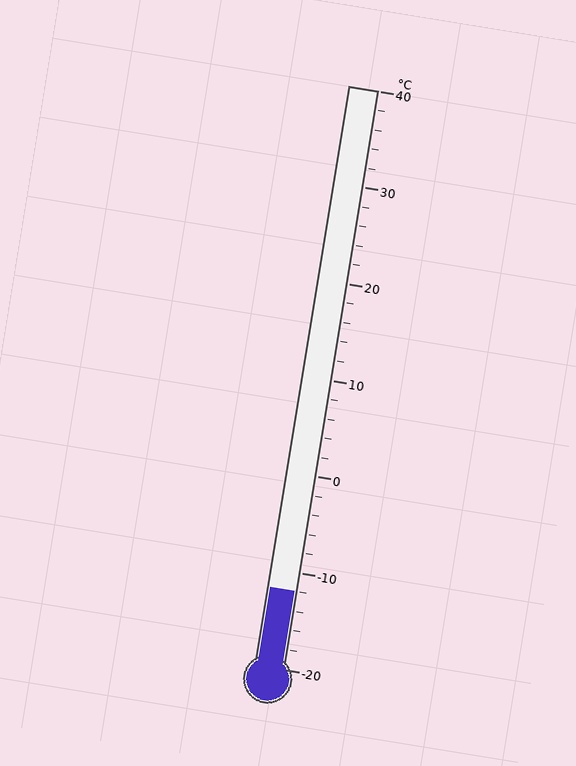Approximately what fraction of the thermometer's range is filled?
The thermometer is filled to approximately 15% of its range.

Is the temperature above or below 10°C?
The temperature is below 10°C.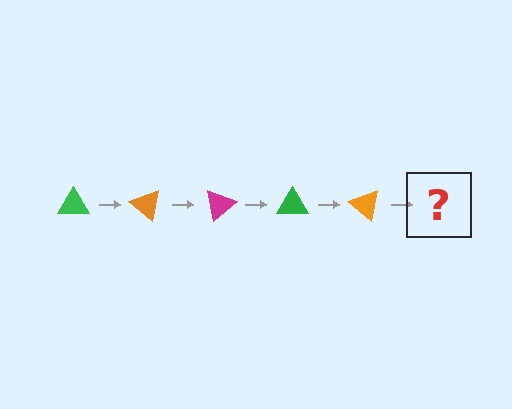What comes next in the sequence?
The next element should be a magenta triangle, rotated 200 degrees from the start.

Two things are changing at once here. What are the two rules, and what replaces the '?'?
The two rules are that it rotates 40 degrees each step and the color cycles through green, orange, and magenta. The '?' should be a magenta triangle, rotated 200 degrees from the start.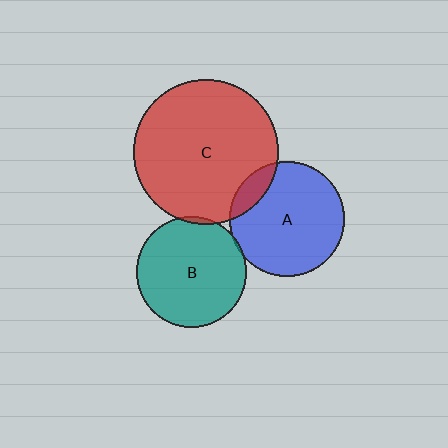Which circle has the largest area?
Circle C (red).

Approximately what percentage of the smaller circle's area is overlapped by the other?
Approximately 15%.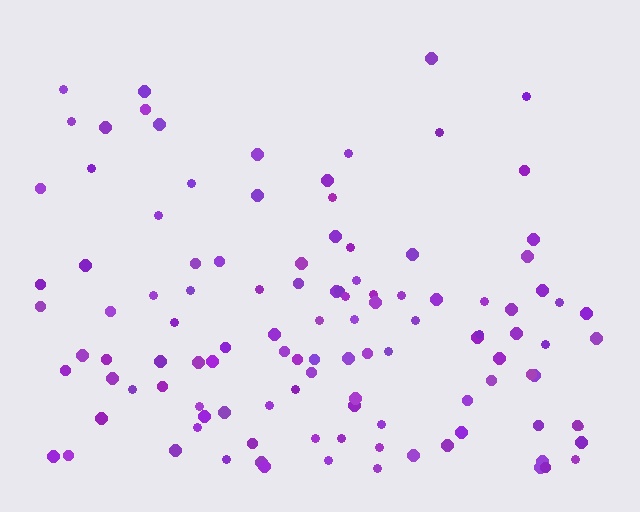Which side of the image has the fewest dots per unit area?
The top.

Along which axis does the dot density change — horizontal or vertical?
Vertical.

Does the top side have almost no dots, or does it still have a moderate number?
Still a moderate number, just noticeably fewer than the bottom.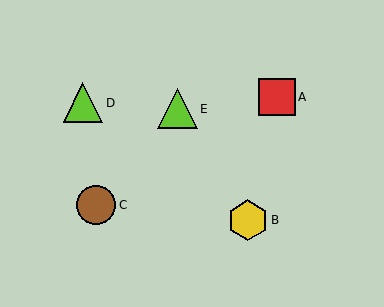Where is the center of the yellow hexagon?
The center of the yellow hexagon is at (248, 220).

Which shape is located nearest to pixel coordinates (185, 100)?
The lime triangle (labeled E) at (178, 109) is nearest to that location.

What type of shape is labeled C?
Shape C is a brown circle.